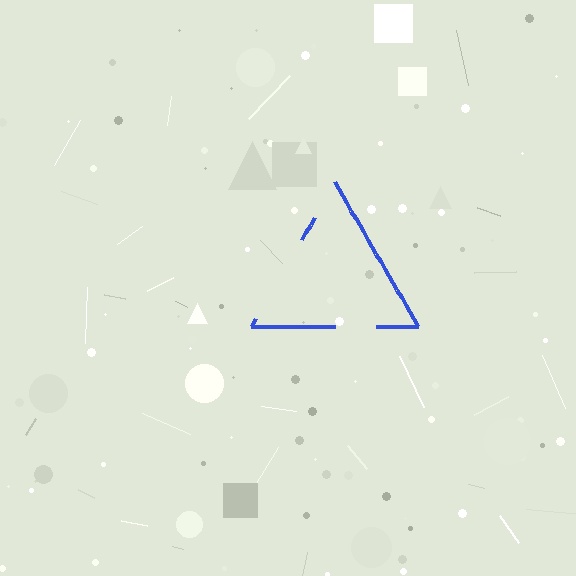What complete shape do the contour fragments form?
The contour fragments form a triangle.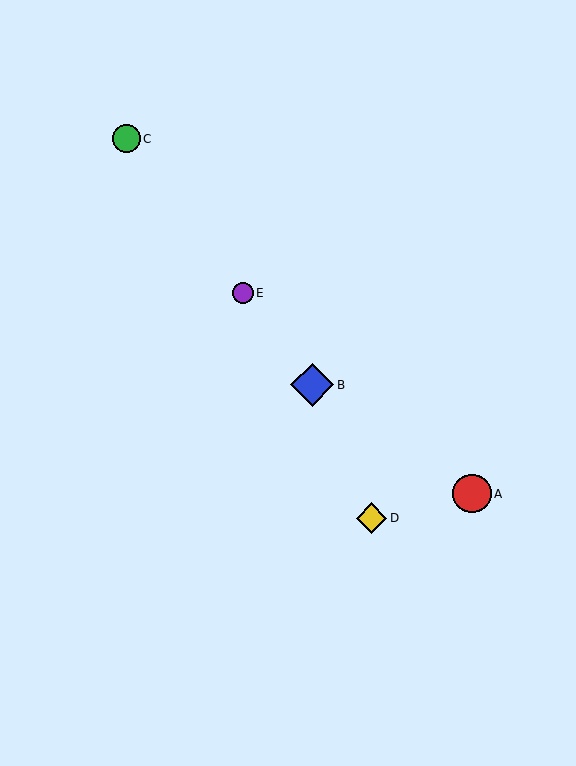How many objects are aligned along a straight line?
3 objects (B, C, E) are aligned along a straight line.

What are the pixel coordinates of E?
Object E is at (243, 293).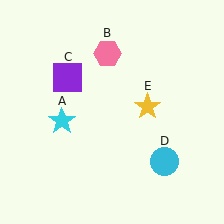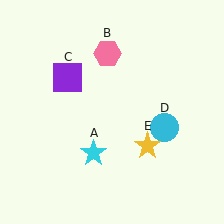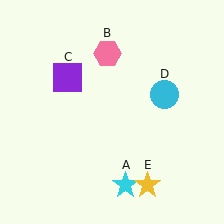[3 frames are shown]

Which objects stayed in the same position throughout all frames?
Pink hexagon (object B) and purple square (object C) remained stationary.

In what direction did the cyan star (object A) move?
The cyan star (object A) moved down and to the right.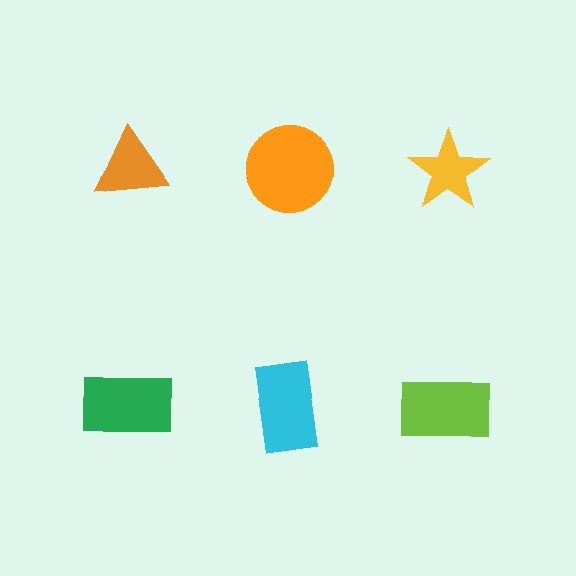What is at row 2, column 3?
A lime rectangle.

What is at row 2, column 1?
A green rectangle.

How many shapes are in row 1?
3 shapes.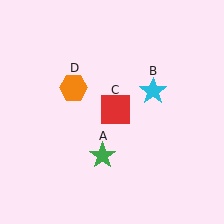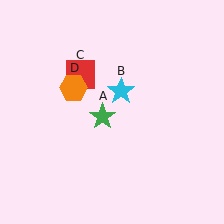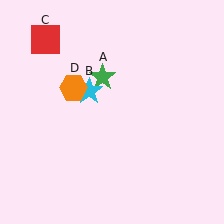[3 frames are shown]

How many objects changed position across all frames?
3 objects changed position: green star (object A), cyan star (object B), red square (object C).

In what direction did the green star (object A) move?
The green star (object A) moved up.